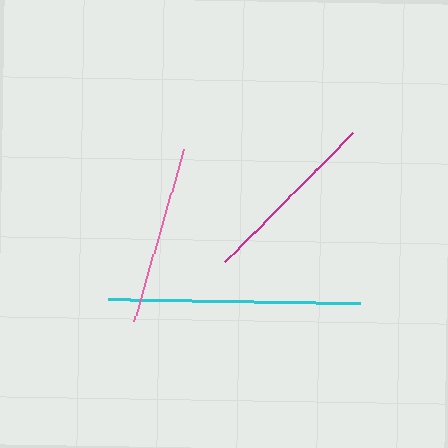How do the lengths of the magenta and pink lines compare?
The magenta and pink lines are approximately the same length.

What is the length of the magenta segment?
The magenta segment is approximately 182 pixels long.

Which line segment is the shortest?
The pink line is the shortest at approximately 179 pixels.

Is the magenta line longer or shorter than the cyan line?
The cyan line is longer than the magenta line.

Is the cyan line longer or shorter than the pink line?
The cyan line is longer than the pink line.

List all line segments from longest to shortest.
From longest to shortest: cyan, magenta, pink.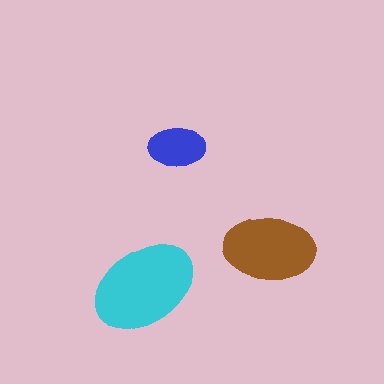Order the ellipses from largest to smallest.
the cyan one, the brown one, the blue one.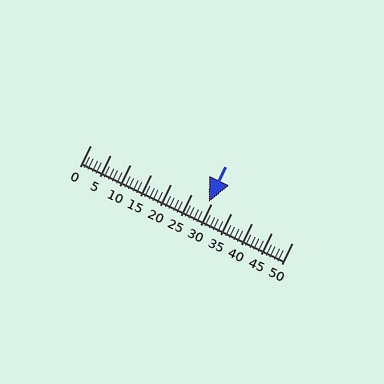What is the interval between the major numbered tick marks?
The major tick marks are spaced 5 units apart.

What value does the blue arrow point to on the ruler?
The blue arrow points to approximately 29.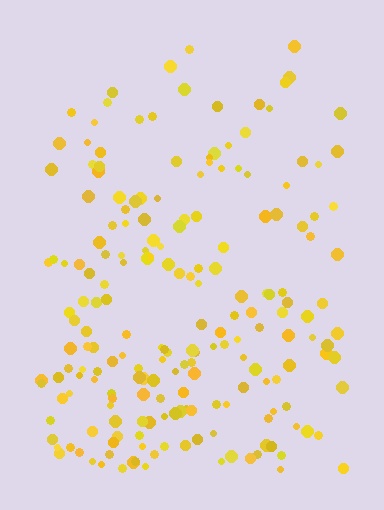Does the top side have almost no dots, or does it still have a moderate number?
Still a moderate number, just noticeably fewer than the bottom.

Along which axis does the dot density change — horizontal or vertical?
Vertical.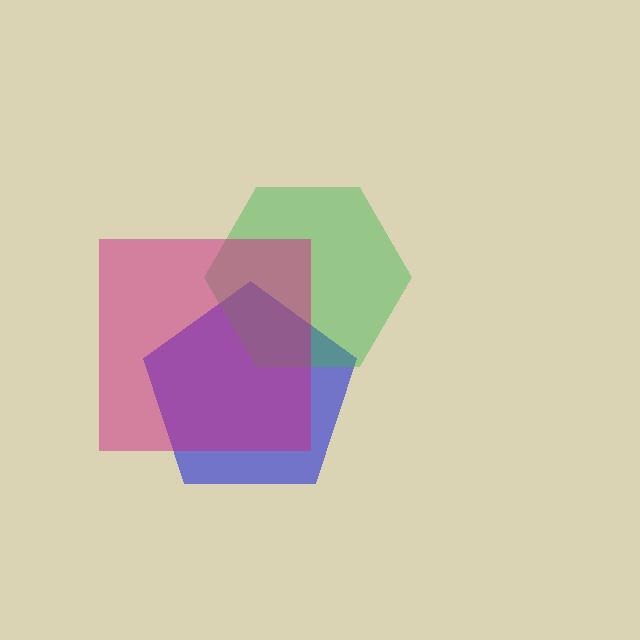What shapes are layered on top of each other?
The layered shapes are: a blue pentagon, a green hexagon, a magenta square.